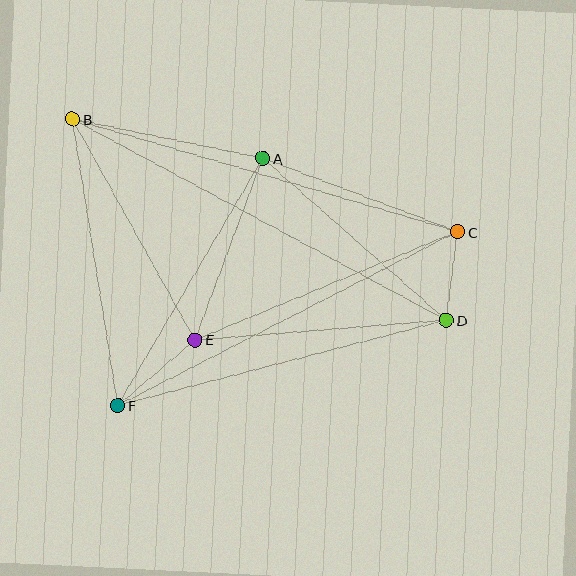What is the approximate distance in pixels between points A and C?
The distance between A and C is approximately 208 pixels.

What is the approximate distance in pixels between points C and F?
The distance between C and F is approximately 381 pixels.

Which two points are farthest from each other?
Points B and D are farthest from each other.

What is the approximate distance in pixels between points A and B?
The distance between A and B is approximately 194 pixels.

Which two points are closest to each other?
Points C and D are closest to each other.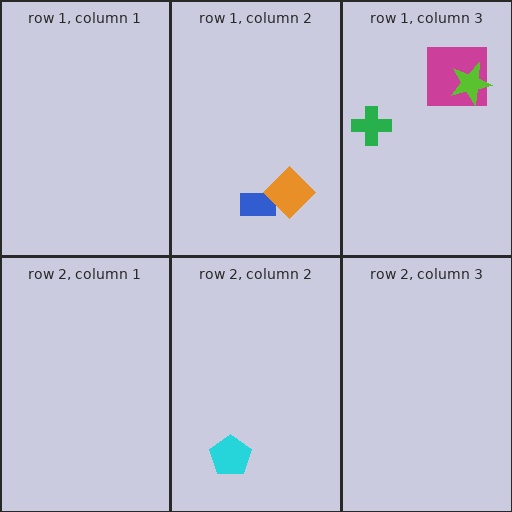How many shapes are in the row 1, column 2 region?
2.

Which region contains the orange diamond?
The row 1, column 2 region.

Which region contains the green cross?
The row 1, column 3 region.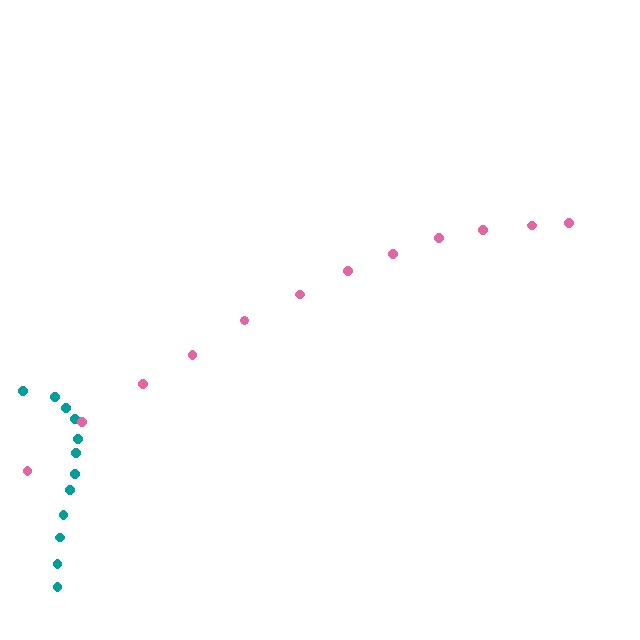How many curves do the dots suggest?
There are 2 distinct paths.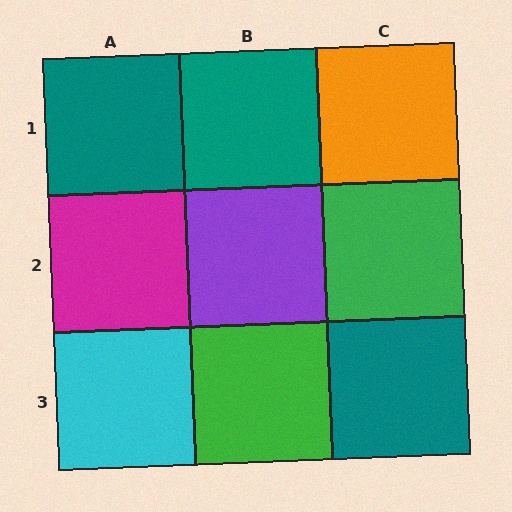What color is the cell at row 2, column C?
Green.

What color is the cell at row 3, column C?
Teal.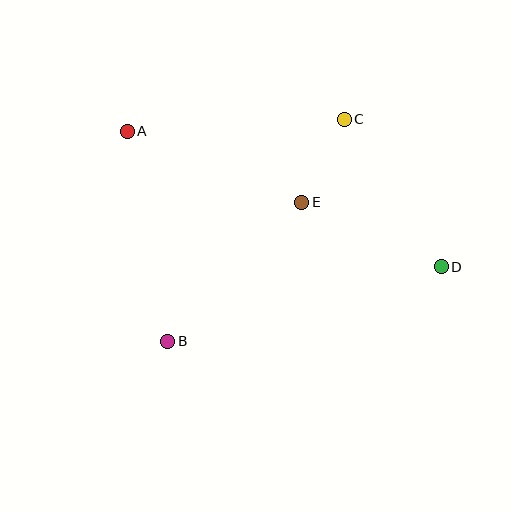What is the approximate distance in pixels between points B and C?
The distance between B and C is approximately 284 pixels.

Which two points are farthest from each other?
Points A and D are farthest from each other.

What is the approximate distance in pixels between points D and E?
The distance between D and E is approximately 154 pixels.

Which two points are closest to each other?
Points C and E are closest to each other.